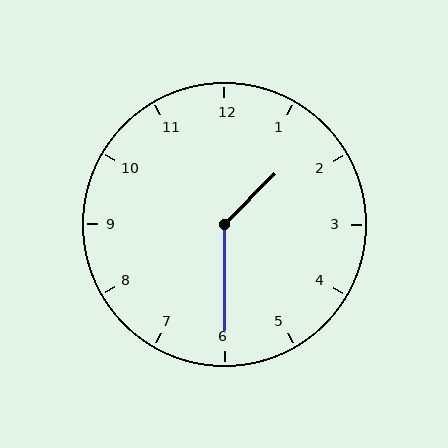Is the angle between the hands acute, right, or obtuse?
It is obtuse.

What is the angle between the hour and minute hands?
Approximately 135 degrees.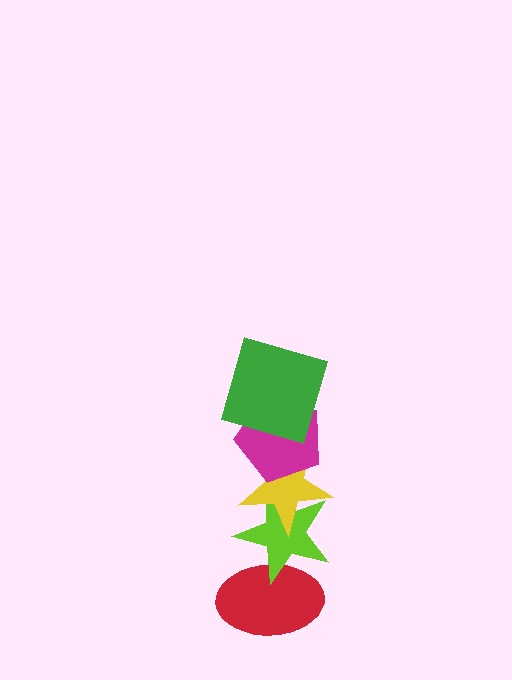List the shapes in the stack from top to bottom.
From top to bottom: the green square, the magenta pentagon, the yellow star, the lime star, the red ellipse.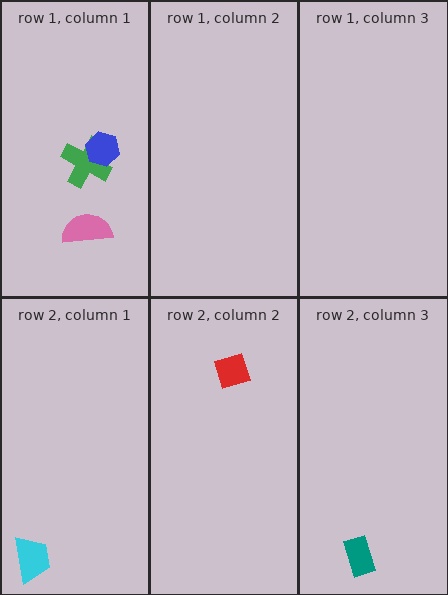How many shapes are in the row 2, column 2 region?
1.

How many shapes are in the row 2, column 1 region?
1.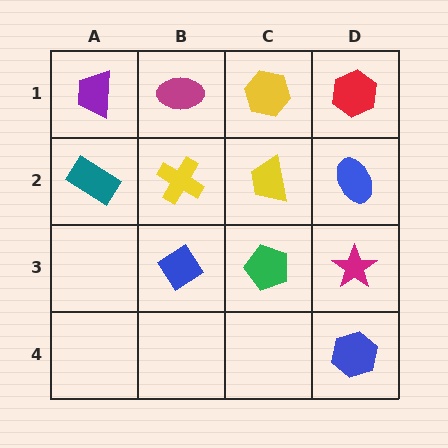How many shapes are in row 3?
3 shapes.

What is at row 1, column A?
A purple trapezoid.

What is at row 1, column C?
A yellow hexagon.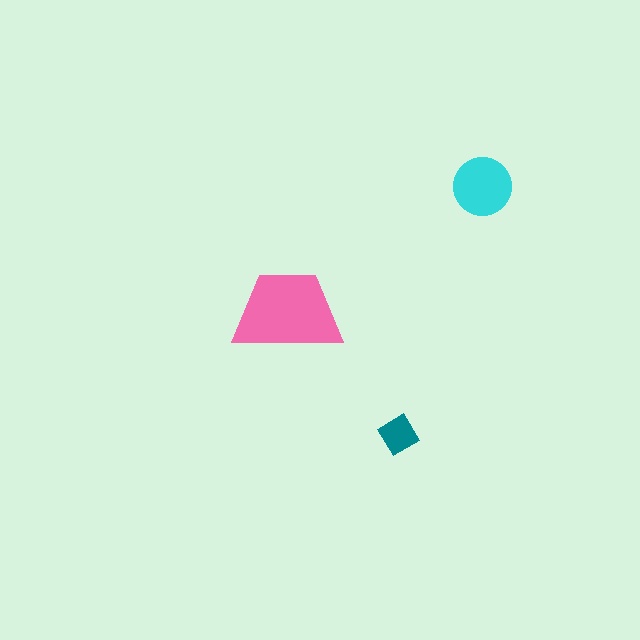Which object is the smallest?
The teal diamond.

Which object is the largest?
The pink trapezoid.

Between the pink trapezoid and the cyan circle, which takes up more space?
The pink trapezoid.